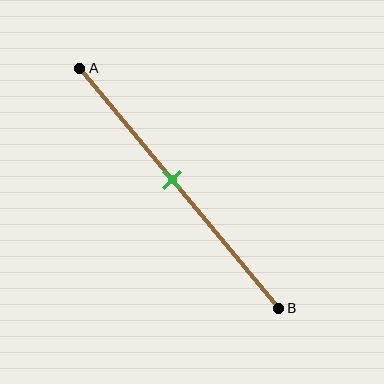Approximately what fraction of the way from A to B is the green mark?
The green mark is approximately 45% of the way from A to B.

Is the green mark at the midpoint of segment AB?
No, the mark is at about 45% from A, not at the 50% midpoint.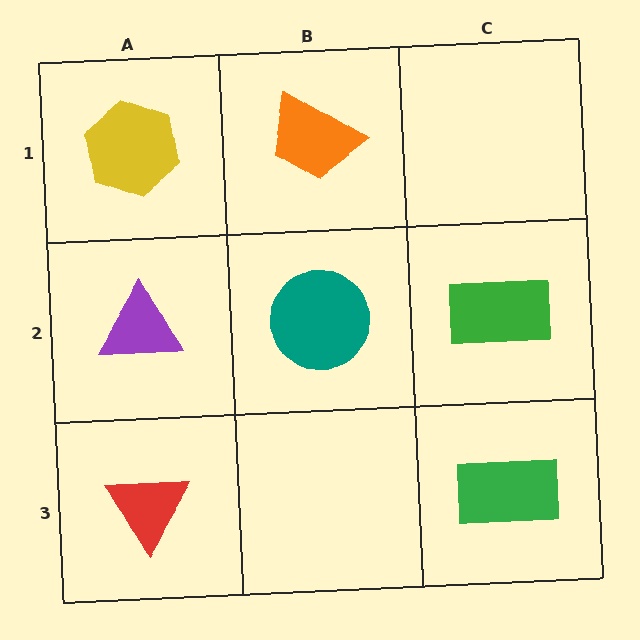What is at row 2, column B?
A teal circle.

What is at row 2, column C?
A green rectangle.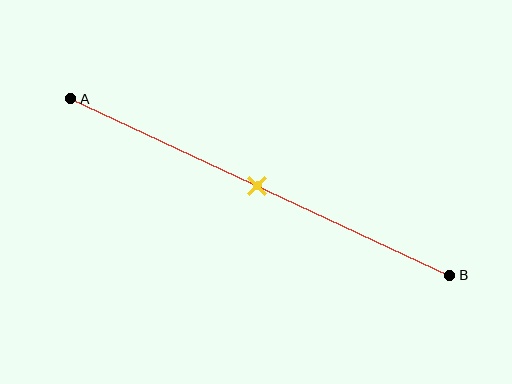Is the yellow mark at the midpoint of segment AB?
Yes, the mark is approximately at the midpoint.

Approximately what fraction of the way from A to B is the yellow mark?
The yellow mark is approximately 50% of the way from A to B.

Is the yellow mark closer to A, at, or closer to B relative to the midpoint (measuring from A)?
The yellow mark is approximately at the midpoint of segment AB.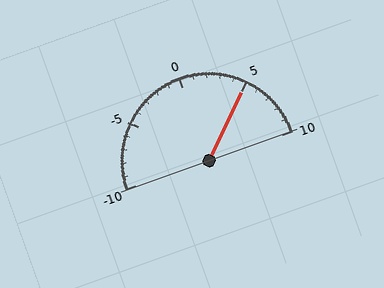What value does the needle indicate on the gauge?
The needle indicates approximately 5.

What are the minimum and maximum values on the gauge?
The gauge ranges from -10 to 10.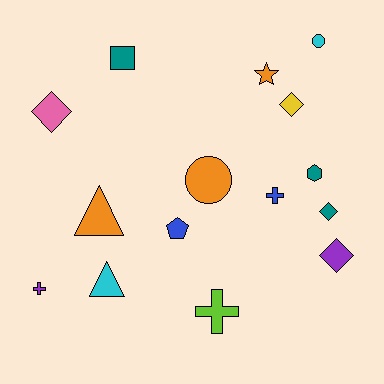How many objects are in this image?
There are 15 objects.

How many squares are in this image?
There is 1 square.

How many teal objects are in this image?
There are 3 teal objects.